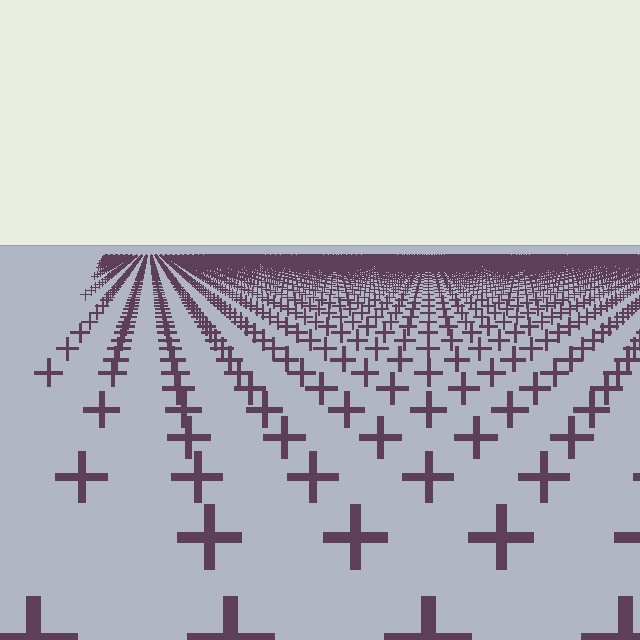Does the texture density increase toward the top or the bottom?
Density increases toward the top.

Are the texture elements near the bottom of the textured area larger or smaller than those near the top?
Larger. Near the bottom, elements are closer to the viewer and appear at a bigger on-screen size.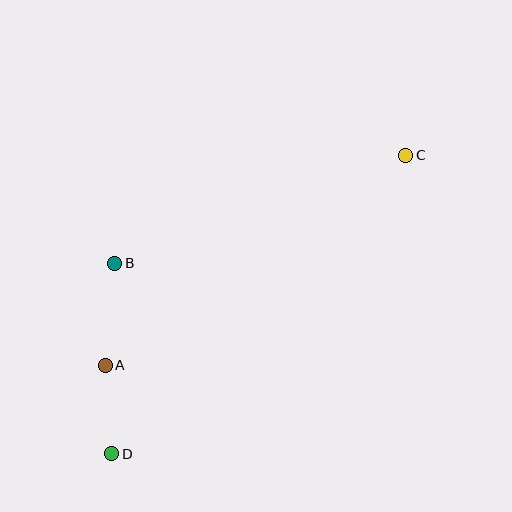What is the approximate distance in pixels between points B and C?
The distance between B and C is approximately 310 pixels.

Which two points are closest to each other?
Points A and D are closest to each other.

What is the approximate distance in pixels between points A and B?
The distance between A and B is approximately 102 pixels.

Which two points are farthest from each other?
Points C and D are farthest from each other.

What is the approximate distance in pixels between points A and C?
The distance between A and C is approximately 367 pixels.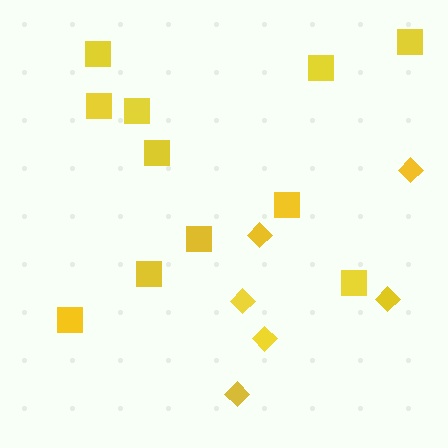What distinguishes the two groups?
There are 2 groups: one group of diamonds (6) and one group of squares (11).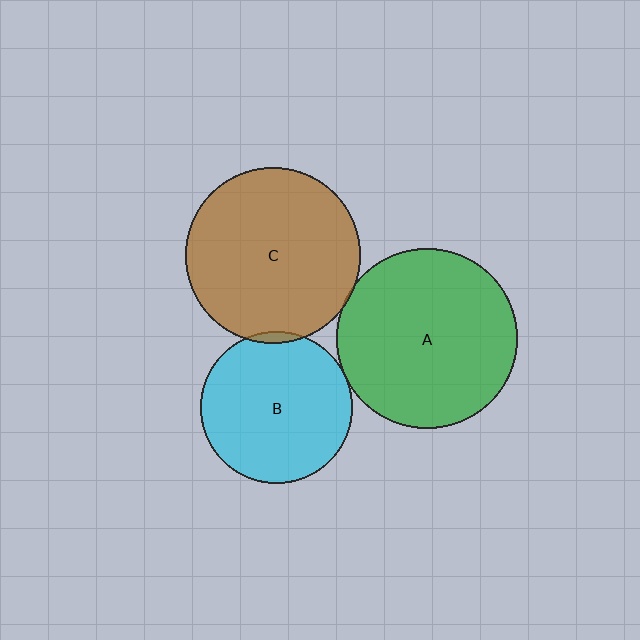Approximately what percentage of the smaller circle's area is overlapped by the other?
Approximately 5%.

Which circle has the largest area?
Circle A (green).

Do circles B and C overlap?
Yes.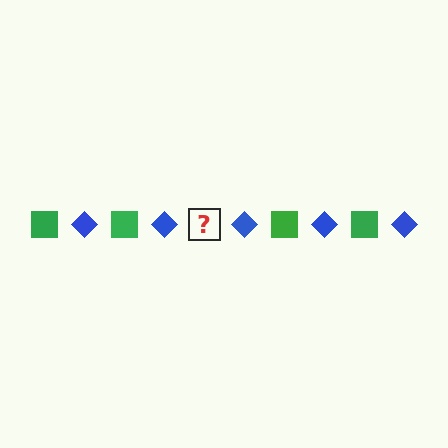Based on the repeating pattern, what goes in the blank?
The blank should be a green square.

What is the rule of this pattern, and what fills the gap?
The rule is that the pattern alternates between green square and blue diamond. The gap should be filled with a green square.